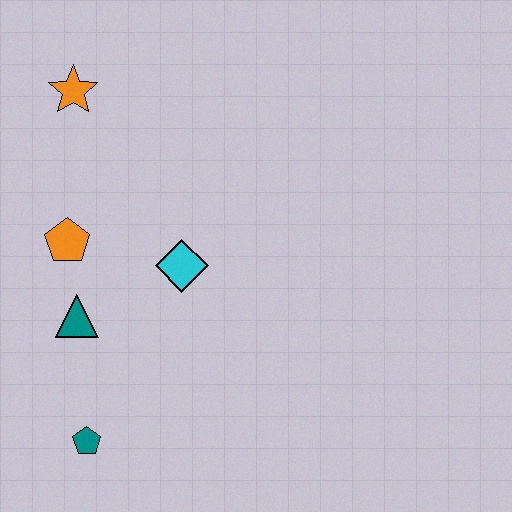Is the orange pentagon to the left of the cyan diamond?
Yes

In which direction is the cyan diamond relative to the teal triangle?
The cyan diamond is to the right of the teal triangle.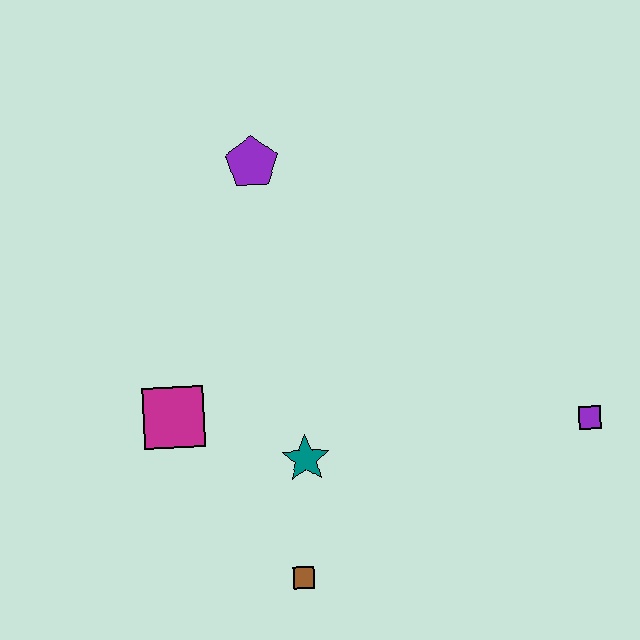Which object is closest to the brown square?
The teal star is closest to the brown square.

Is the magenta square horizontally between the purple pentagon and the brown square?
No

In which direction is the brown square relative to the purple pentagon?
The brown square is below the purple pentagon.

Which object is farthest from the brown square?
The purple pentagon is farthest from the brown square.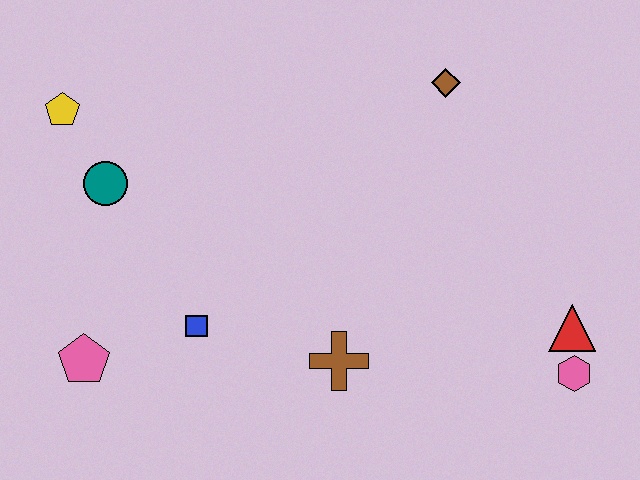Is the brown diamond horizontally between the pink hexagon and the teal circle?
Yes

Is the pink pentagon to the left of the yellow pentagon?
No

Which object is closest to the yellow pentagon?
The teal circle is closest to the yellow pentagon.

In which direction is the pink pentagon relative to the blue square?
The pink pentagon is to the left of the blue square.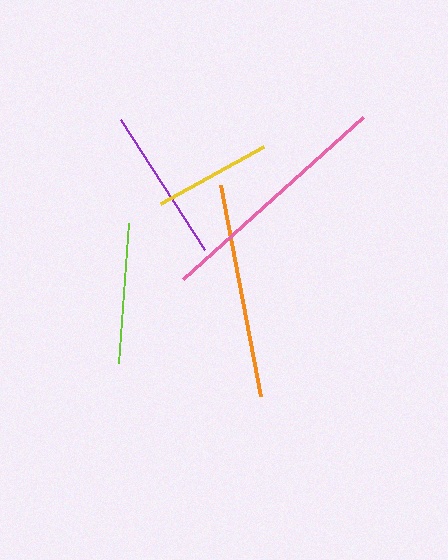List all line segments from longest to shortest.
From longest to shortest: pink, orange, purple, lime, yellow.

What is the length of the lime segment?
The lime segment is approximately 140 pixels long.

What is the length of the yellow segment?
The yellow segment is approximately 118 pixels long.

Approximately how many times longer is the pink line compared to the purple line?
The pink line is approximately 1.6 times the length of the purple line.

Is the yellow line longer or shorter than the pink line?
The pink line is longer than the yellow line.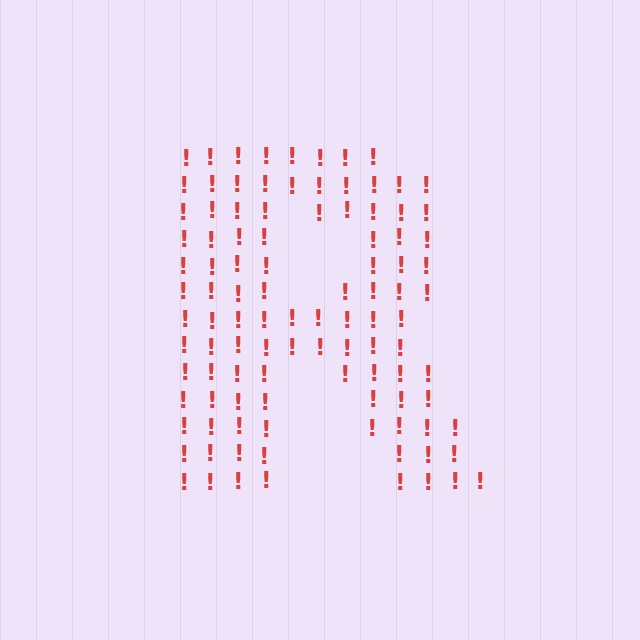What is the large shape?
The large shape is the letter R.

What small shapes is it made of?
It is made of small exclamation marks.